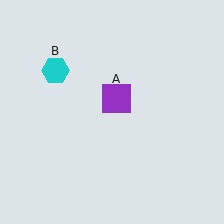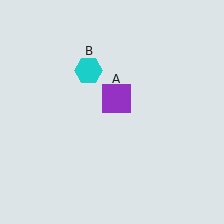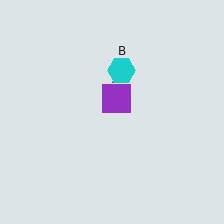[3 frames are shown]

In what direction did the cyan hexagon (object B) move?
The cyan hexagon (object B) moved right.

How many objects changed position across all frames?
1 object changed position: cyan hexagon (object B).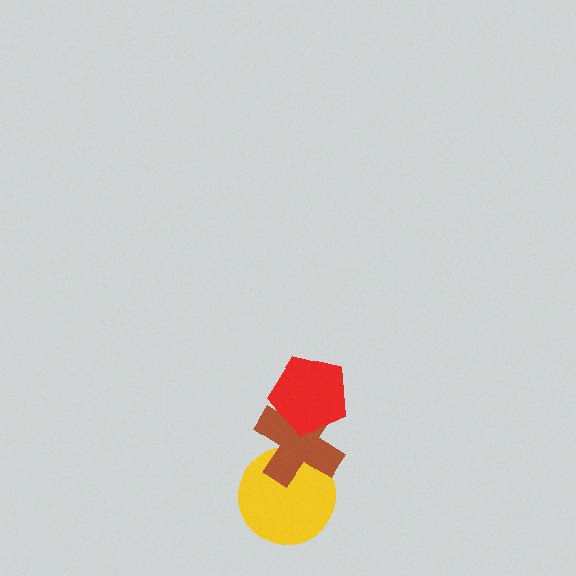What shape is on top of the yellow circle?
The brown cross is on top of the yellow circle.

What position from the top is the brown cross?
The brown cross is 2nd from the top.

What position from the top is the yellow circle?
The yellow circle is 3rd from the top.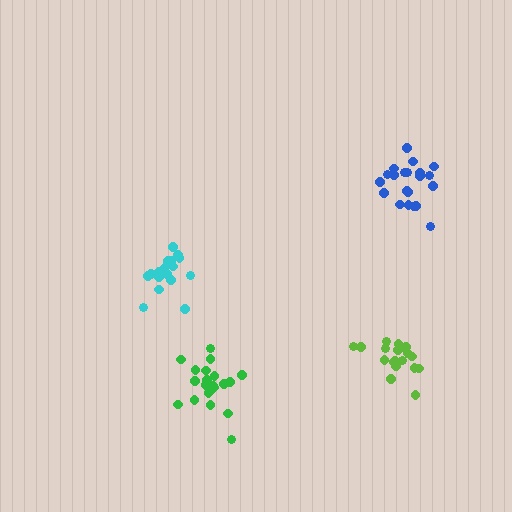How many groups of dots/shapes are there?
There are 4 groups.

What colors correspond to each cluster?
The clusters are colored: blue, green, cyan, lime.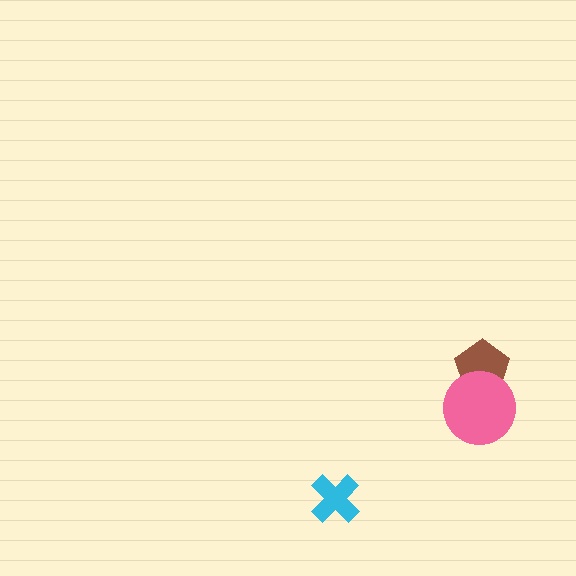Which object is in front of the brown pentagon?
The pink circle is in front of the brown pentagon.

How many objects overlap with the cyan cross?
0 objects overlap with the cyan cross.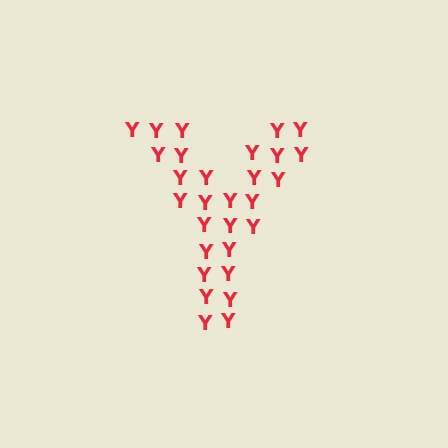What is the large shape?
The large shape is the letter Y.